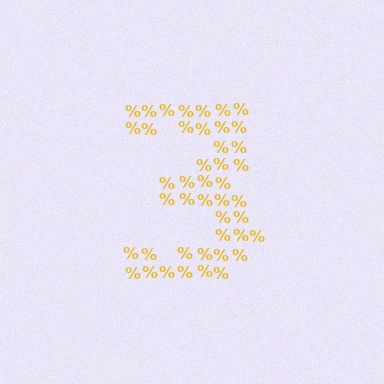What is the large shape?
The large shape is the digit 3.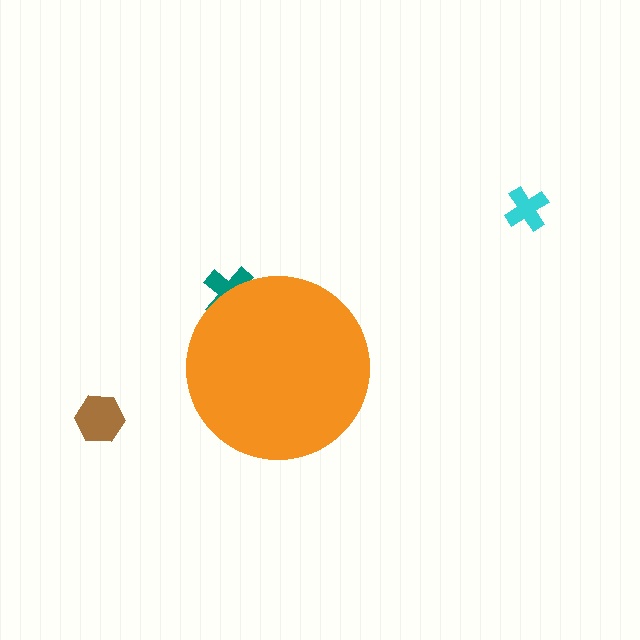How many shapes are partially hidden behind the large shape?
1 shape is partially hidden.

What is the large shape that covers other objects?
An orange circle.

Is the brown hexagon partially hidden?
No, the brown hexagon is fully visible.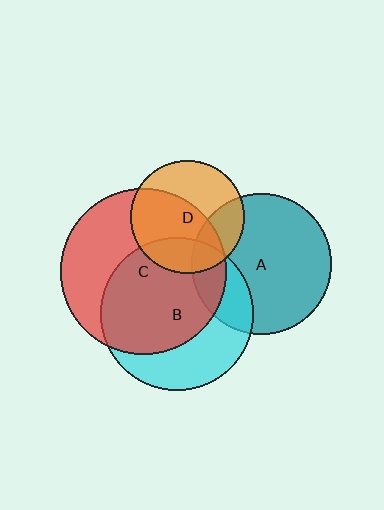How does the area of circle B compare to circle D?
Approximately 1.8 times.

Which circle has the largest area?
Circle C (red).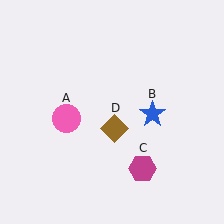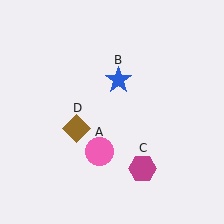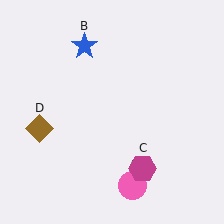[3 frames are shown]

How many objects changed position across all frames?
3 objects changed position: pink circle (object A), blue star (object B), brown diamond (object D).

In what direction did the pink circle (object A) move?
The pink circle (object A) moved down and to the right.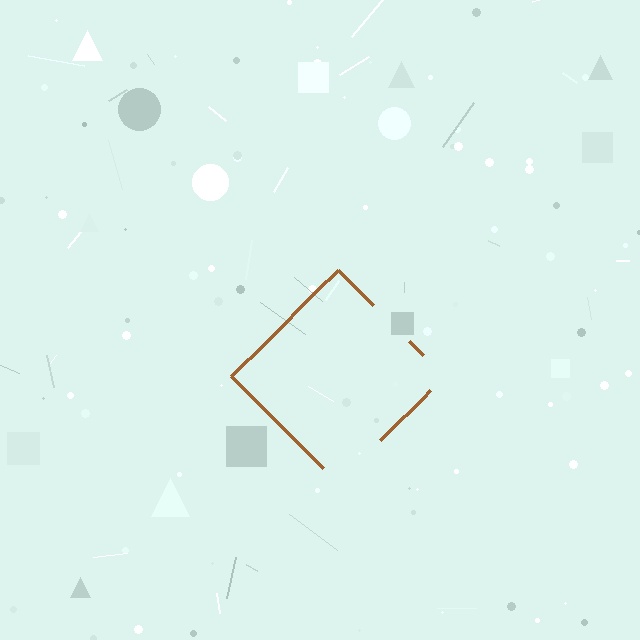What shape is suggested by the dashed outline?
The dashed outline suggests a diamond.